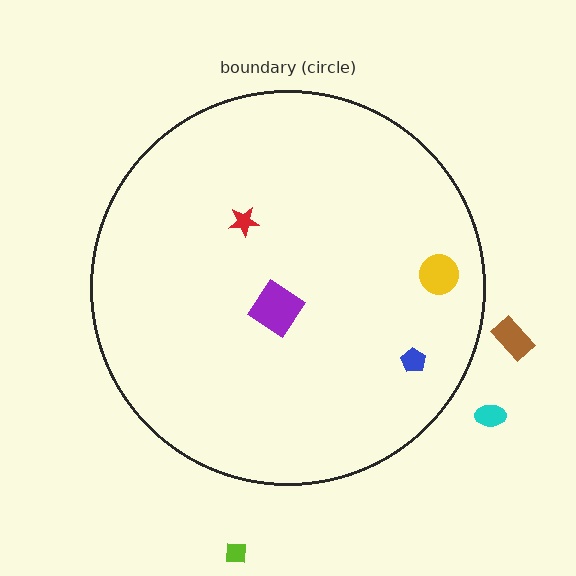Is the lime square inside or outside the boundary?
Outside.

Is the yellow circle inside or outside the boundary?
Inside.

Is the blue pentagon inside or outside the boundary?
Inside.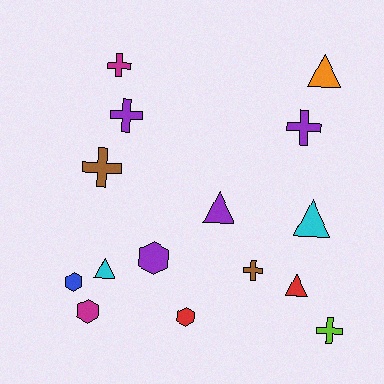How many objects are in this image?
There are 15 objects.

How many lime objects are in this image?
There is 1 lime object.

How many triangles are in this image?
There are 5 triangles.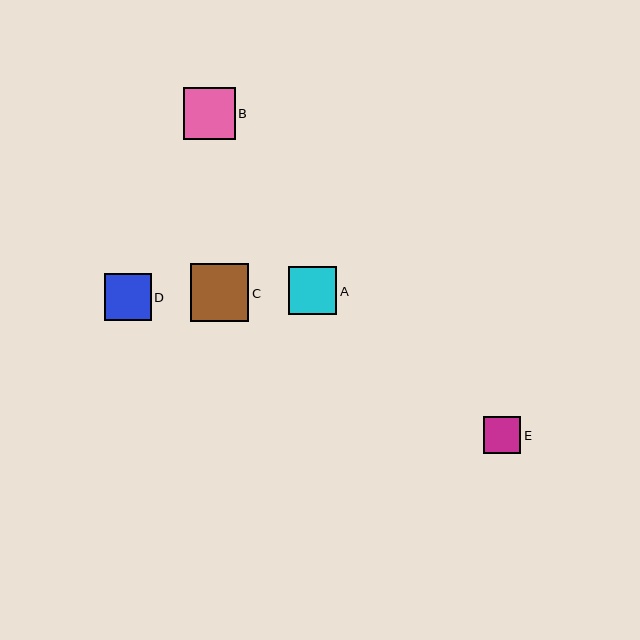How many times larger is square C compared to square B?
Square C is approximately 1.1 times the size of square B.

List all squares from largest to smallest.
From largest to smallest: C, B, A, D, E.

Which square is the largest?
Square C is the largest with a size of approximately 58 pixels.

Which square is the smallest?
Square E is the smallest with a size of approximately 37 pixels.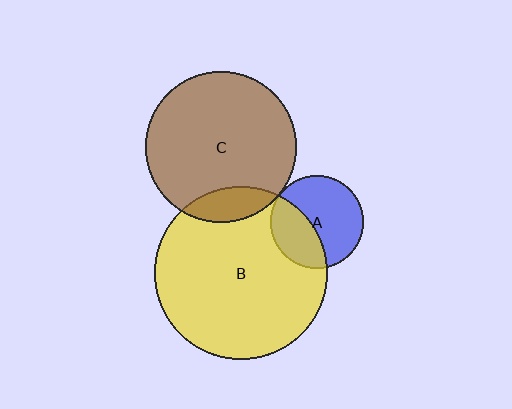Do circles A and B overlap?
Yes.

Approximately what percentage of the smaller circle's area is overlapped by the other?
Approximately 40%.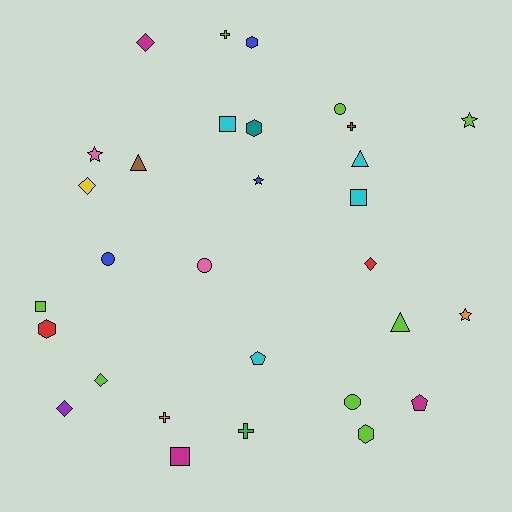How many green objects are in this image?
There is 1 green object.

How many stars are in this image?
There are 4 stars.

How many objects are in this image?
There are 30 objects.